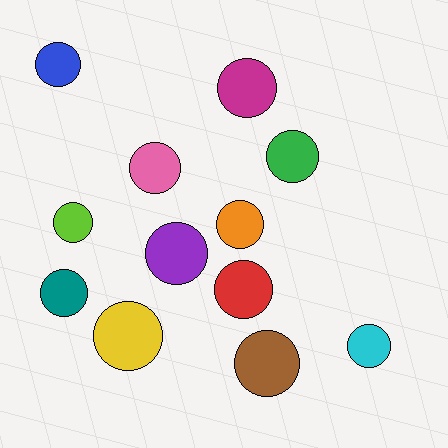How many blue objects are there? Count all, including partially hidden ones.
There is 1 blue object.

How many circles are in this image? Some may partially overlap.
There are 12 circles.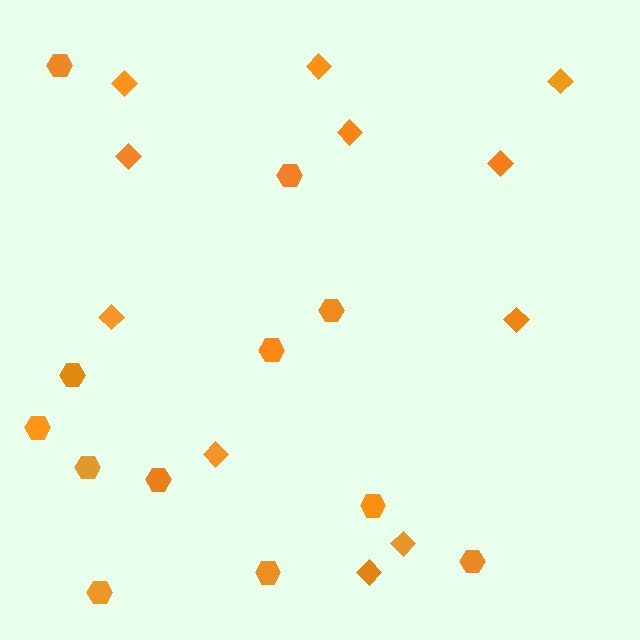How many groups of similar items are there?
There are 2 groups: one group of diamonds (11) and one group of hexagons (12).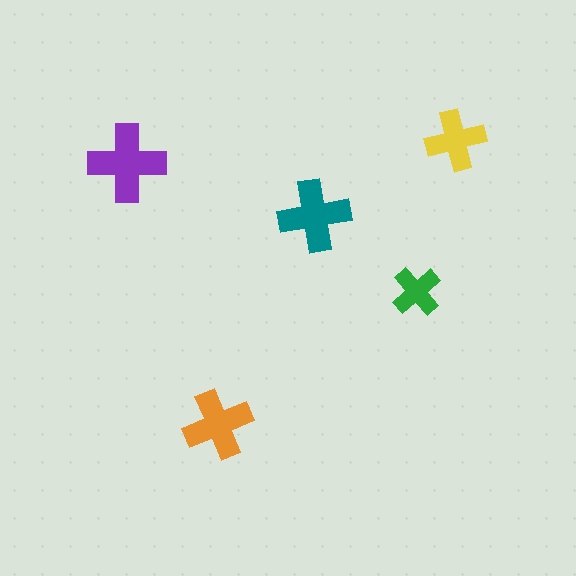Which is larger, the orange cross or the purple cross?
The purple one.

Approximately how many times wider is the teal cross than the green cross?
About 1.5 times wider.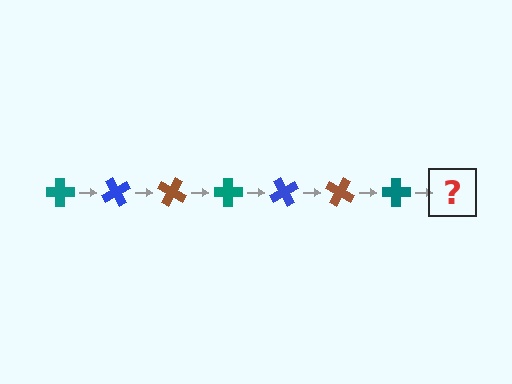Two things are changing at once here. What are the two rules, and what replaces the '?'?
The two rules are that it rotates 60 degrees each step and the color cycles through teal, blue, and brown. The '?' should be a blue cross, rotated 420 degrees from the start.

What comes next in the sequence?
The next element should be a blue cross, rotated 420 degrees from the start.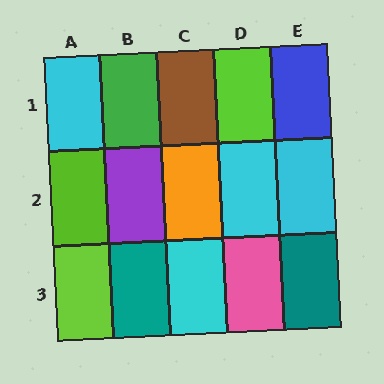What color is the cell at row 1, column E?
Blue.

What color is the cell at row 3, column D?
Pink.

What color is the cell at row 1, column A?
Cyan.